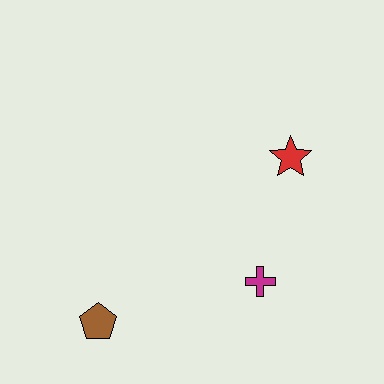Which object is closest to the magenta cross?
The red star is closest to the magenta cross.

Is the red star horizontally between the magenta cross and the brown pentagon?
No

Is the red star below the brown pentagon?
No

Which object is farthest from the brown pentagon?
The red star is farthest from the brown pentagon.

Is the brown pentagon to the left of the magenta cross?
Yes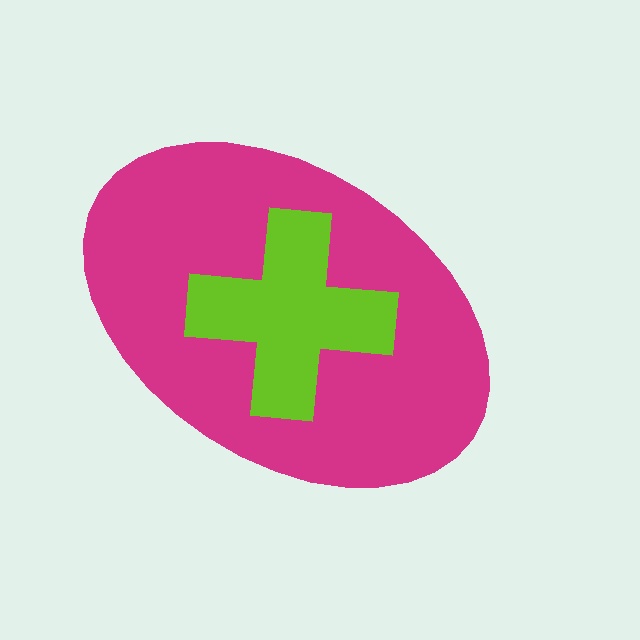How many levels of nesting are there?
2.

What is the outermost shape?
The magenta ellipse.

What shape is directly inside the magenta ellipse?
The lime cross.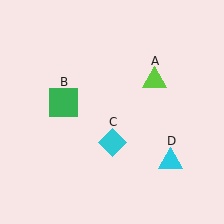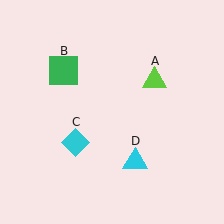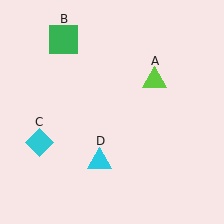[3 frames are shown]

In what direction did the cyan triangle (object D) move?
The cyan triangle (object D) moved left.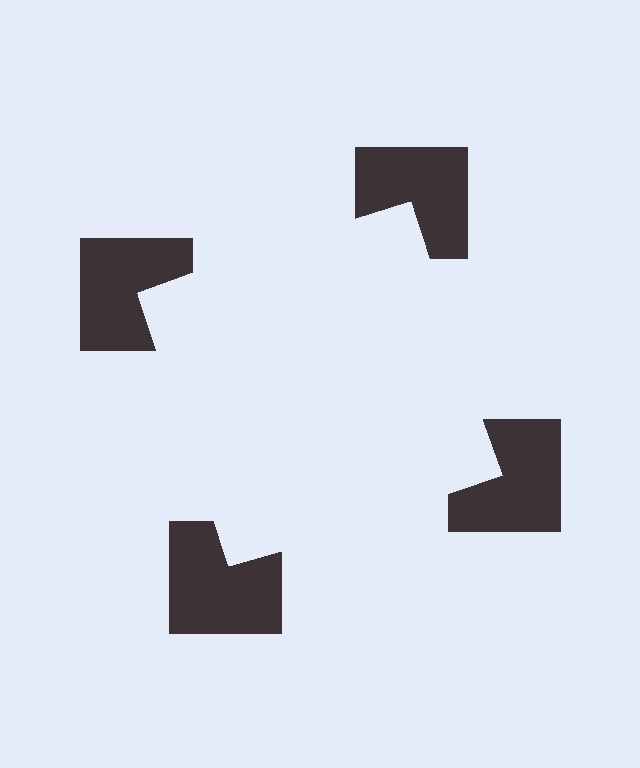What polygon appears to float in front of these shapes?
An illusory square — its edges are inferred from the aligned wedge cuts in the notched squares, not physically drawn.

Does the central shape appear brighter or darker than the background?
It typically appears slightly brighter than the background, even though no actual brightness change is drawn.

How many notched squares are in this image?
There are 4 — one at each vertex of the illusory square.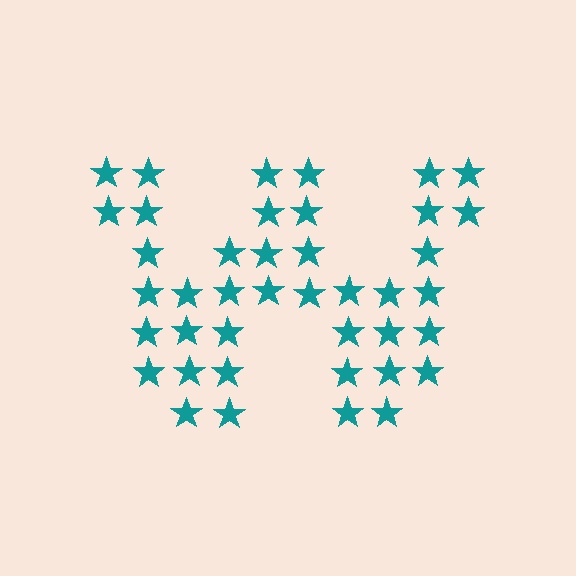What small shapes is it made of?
It is made of small stars.